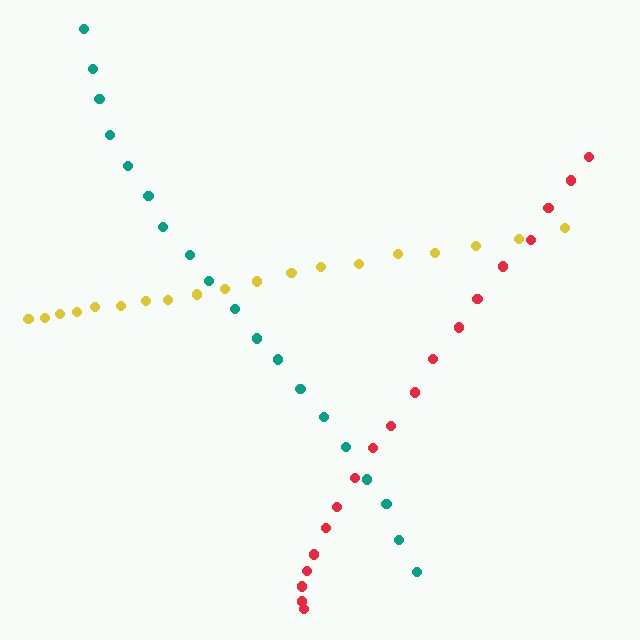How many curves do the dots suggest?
There are 3 distinct paths.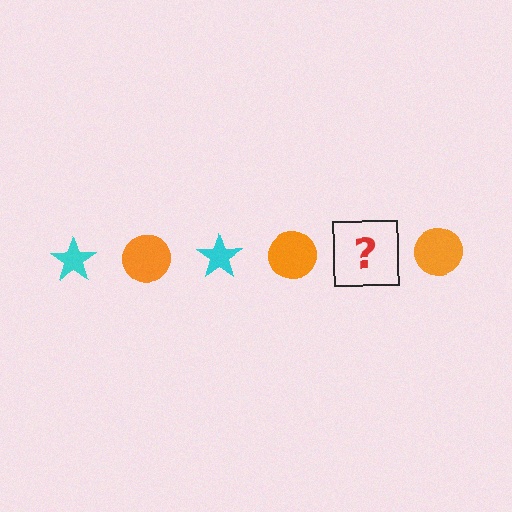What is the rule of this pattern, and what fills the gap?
The rule is that the pattern alternates between cyan star and orange circle. The gap should be filled with a cyan star.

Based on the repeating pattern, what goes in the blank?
The blank should be a cyan star.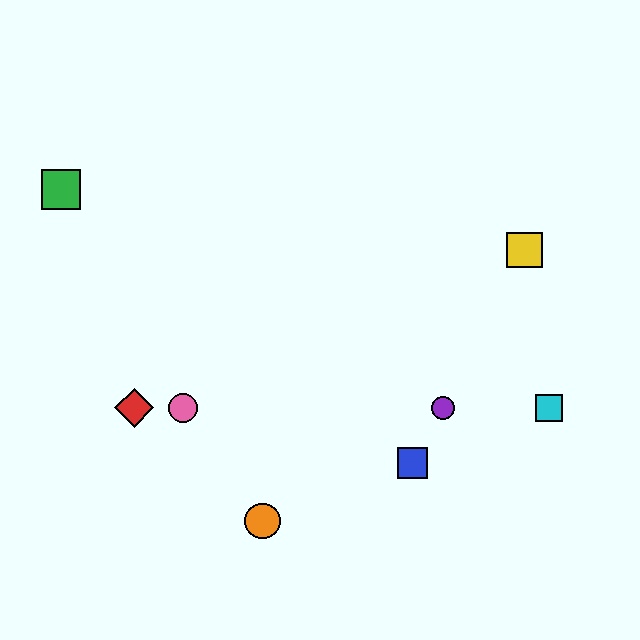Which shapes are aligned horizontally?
The red diamond, the purple circle, the cyan square, the pink circle are aligned horizontally.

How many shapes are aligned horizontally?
4 shapes (the red diamond, the purple circle, the cyan square, the pink circle) are aligned horizontally.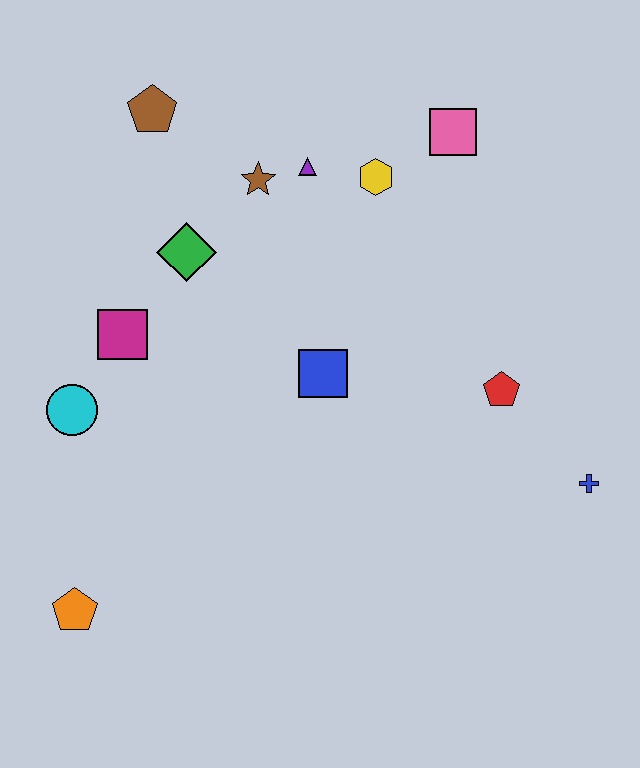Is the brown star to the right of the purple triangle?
No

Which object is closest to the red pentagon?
The blue cross is closest to the red pentagon.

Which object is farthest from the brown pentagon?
The blue cross is farthest from the brown pentagon.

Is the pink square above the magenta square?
Yes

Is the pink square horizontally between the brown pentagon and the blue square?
No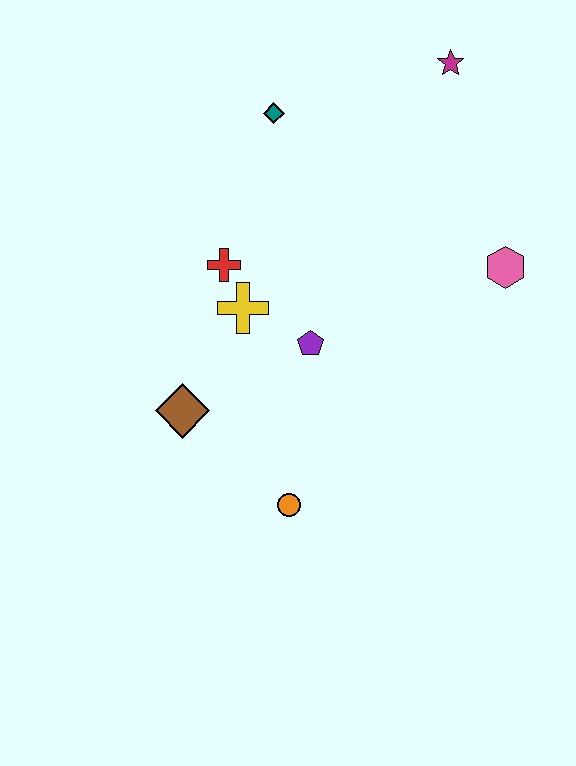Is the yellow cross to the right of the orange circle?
No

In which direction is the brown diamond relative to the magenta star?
The brown diamond is below the magenta star.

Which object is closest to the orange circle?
The brown diamond is closest to the orange circle.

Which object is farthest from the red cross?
The magenta star is farthest from the red cross.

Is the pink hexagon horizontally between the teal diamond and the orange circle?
No